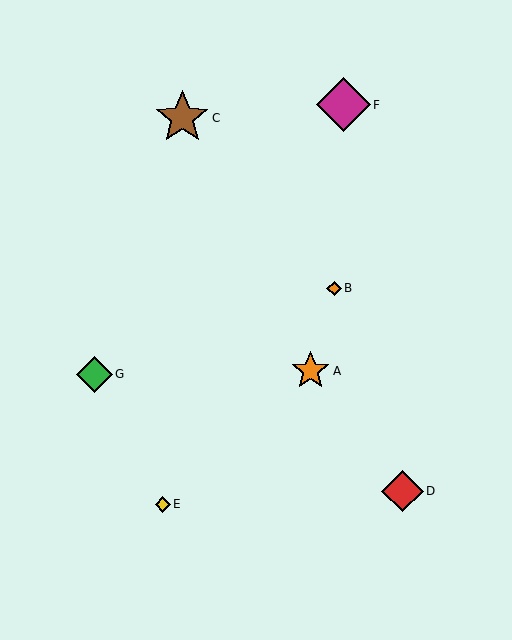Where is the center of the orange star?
The center of the orange star is at (310, 371).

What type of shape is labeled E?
Shape E is a yellow diamond.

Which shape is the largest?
The magenta diamond (labeled F) is the largest.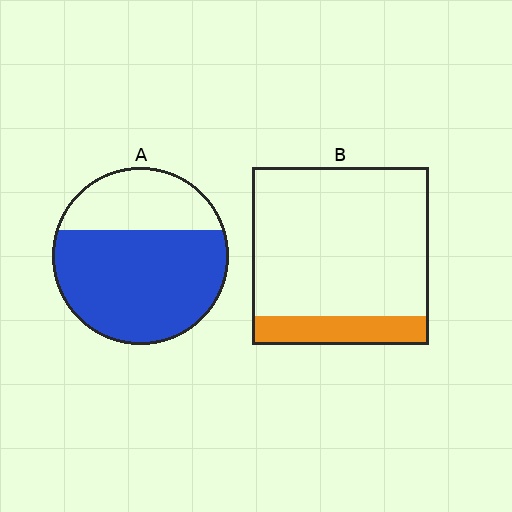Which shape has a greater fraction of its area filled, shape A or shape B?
Shape A.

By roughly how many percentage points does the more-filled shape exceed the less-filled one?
By roughly 50 percentage points (A over B).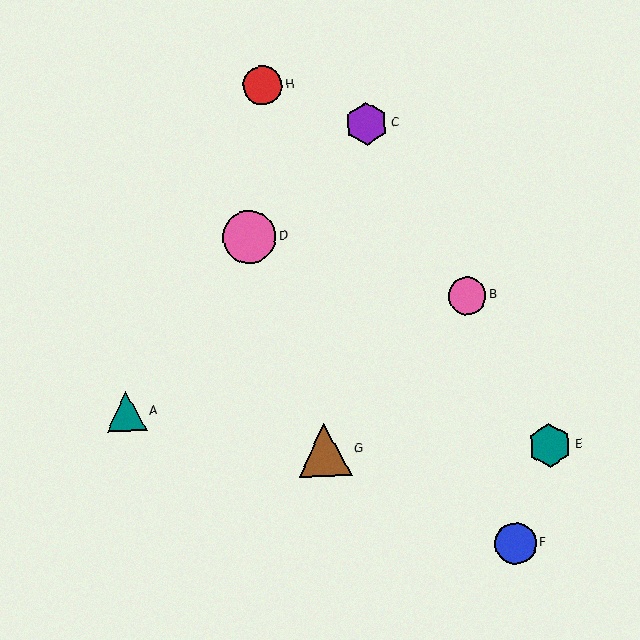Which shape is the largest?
The pink circle (labeled D) is the largest.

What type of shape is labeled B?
Shape B is a pink circle.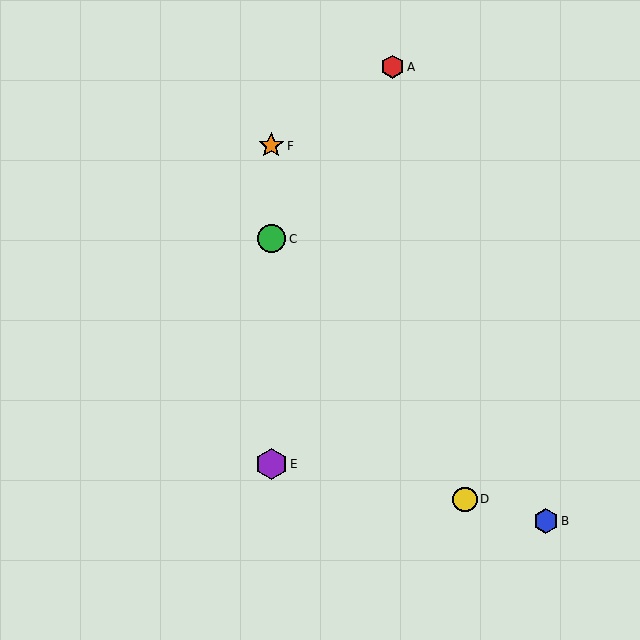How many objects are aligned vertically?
3 objects (C, E, F) are aligned vertically.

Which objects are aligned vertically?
Objects C, E, F are aligned vertically.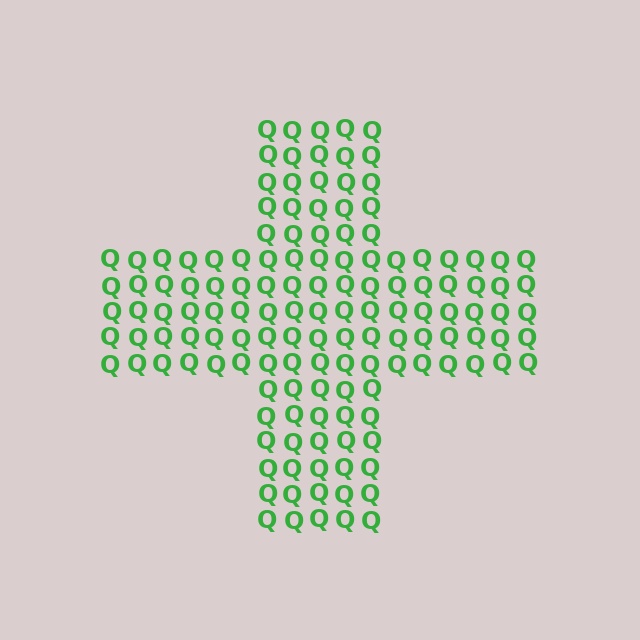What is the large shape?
The large shape is a cross.